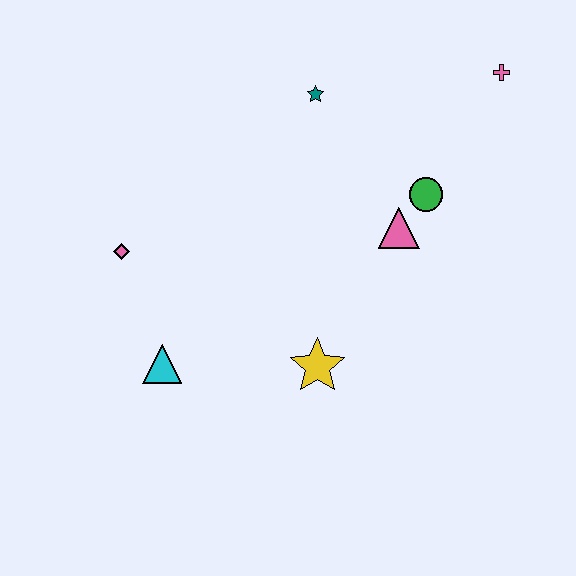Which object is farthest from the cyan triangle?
The pink cross is farthest from the cyan triangle.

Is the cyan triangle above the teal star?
No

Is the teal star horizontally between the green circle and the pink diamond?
Yes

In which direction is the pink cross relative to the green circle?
The pink cross is above the green circle.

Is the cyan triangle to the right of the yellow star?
No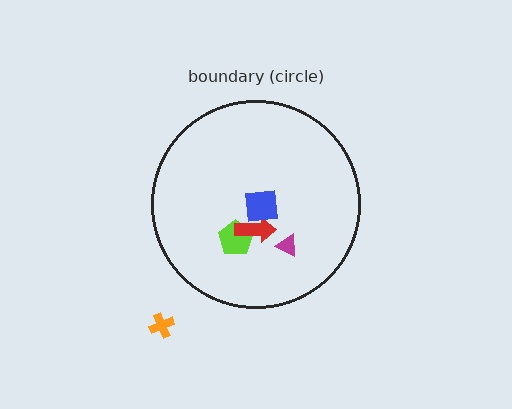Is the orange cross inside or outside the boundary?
Outside.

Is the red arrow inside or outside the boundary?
Inside.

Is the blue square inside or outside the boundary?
Inside.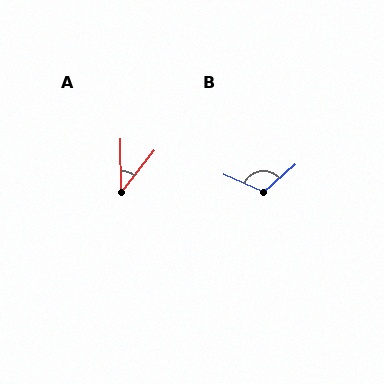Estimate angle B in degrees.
Approximately 115 degrees.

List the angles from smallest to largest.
A (39°), B (115°).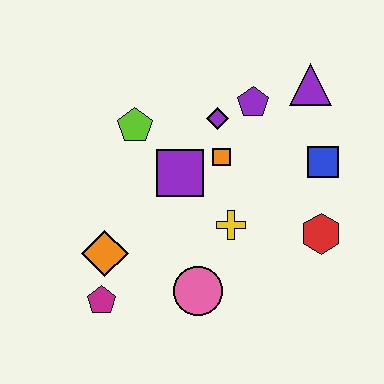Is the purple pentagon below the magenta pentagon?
No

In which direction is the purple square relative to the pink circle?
The purple square is above the pink circle.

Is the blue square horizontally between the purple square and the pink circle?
No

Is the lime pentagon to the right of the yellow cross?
No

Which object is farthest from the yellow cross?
The purple triangle is farthest from the yellow cross.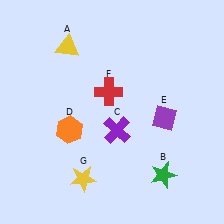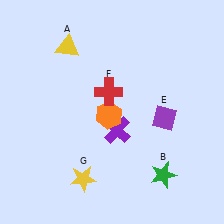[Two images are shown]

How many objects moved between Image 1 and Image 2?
1 object moved between the two images.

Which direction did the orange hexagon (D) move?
The orange hexagon (D) moved right.